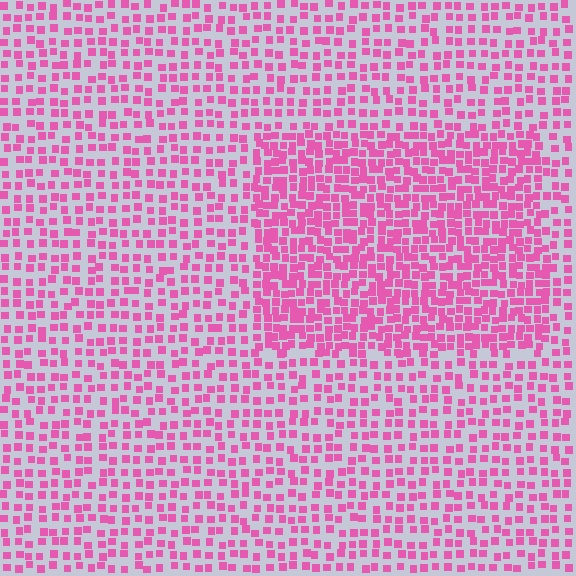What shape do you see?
I see a rectangle.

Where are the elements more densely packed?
The elements are more densely packed inside the rectangle boundary.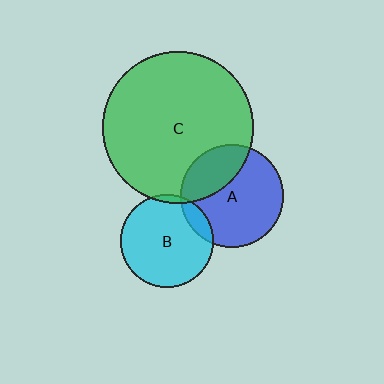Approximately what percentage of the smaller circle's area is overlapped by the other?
Approximately 10%.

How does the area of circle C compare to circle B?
Approximately 2.7 times.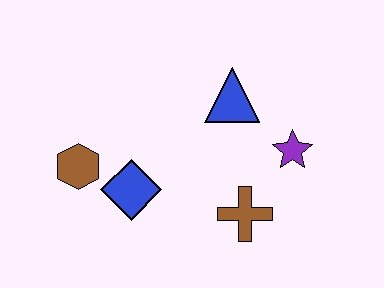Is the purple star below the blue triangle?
Yes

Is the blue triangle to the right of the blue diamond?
Yes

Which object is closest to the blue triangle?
The purple star is closest to the blue triangle.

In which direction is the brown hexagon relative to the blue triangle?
The brown hexagon is to the left of the blue triangle.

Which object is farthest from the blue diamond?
The purple star is farthest from the blue diamond.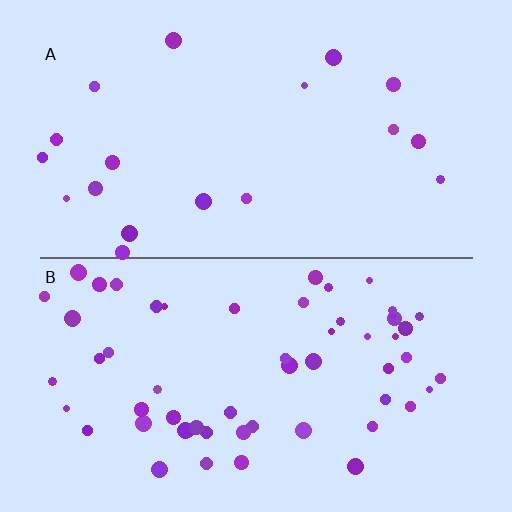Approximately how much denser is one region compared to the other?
Approximately 3.1× — region B over region A.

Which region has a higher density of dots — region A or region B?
B (the bottom).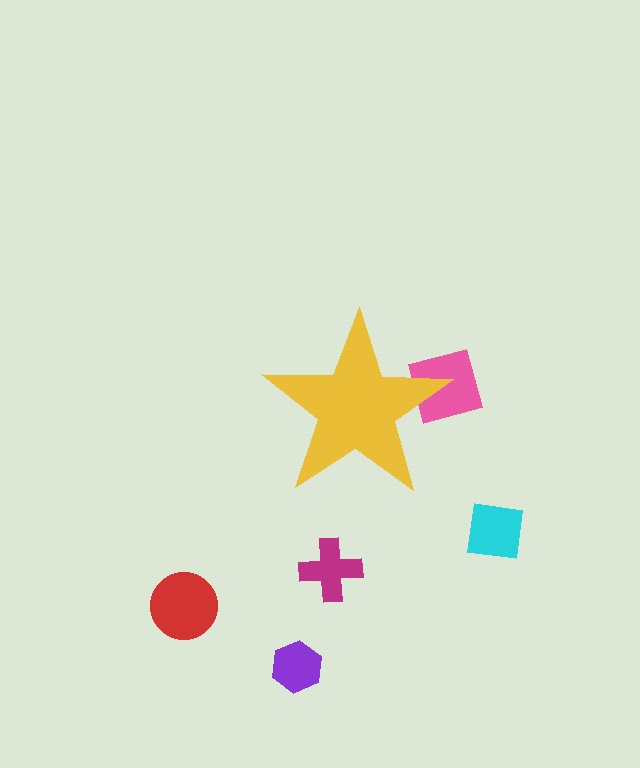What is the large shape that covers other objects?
A yellow star.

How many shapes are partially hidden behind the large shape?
1 shape is partially hidden.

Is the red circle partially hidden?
No, the red circle is fully visible.